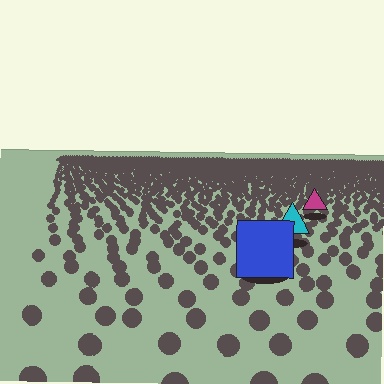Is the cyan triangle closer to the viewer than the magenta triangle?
Yes. The cyan triangle is closer — you can tell from the texture gradient: the ground texture is coarser near it.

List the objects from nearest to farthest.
From nearest to farthest: the blue square, the cyan triangle, the magenta triangle.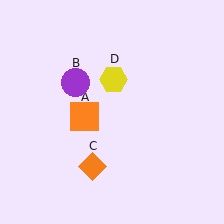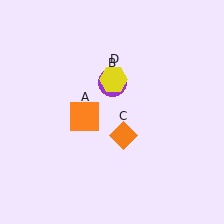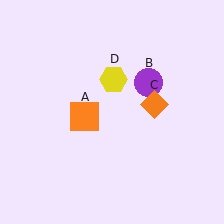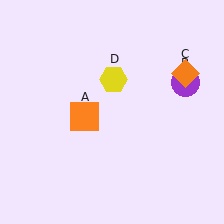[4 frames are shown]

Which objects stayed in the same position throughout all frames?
Orange square (object A) and yellow hexagon (object D) remained stationary.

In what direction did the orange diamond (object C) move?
The orange diamond (object C) moved up and to the right.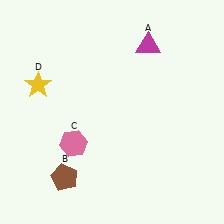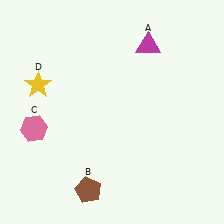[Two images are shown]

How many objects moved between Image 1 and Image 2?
2 objects moved between the two images.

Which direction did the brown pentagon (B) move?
The brown pentagon (B) moved right.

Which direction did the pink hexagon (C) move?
The pink hexagon (C) moved left.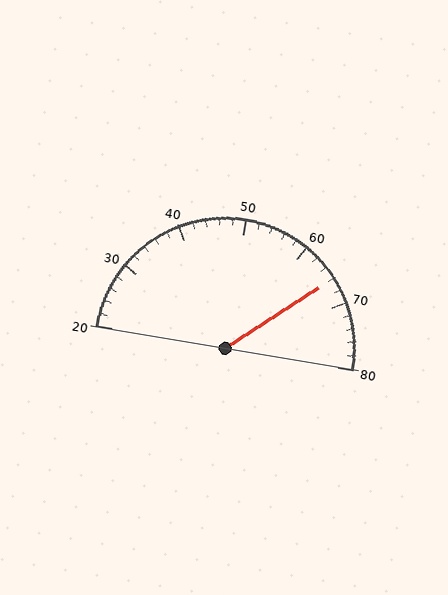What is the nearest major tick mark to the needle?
The nearest major tick mark is 70.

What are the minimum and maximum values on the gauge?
The gauge ranges from 20 to 80.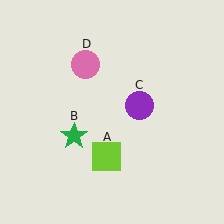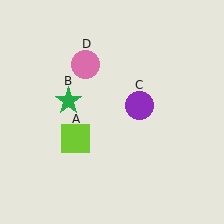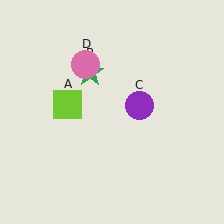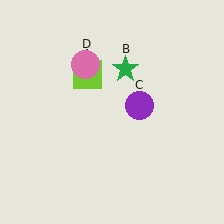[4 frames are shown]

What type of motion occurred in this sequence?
The lime square (object A), green star (object B) rotated clockwise around the center of the scene.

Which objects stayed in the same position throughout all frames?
Purple circle (object C) and pink circle (object D) remained stationary.